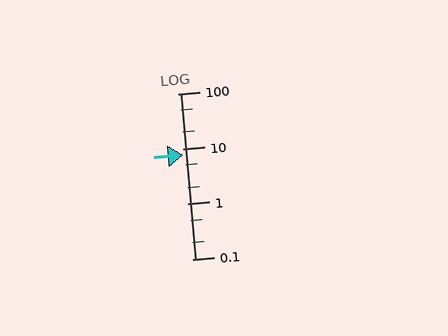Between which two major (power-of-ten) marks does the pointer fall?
The pointer is between 1 and 10.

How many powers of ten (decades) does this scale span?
The scale spans 3 decades, from 0.1 to 100.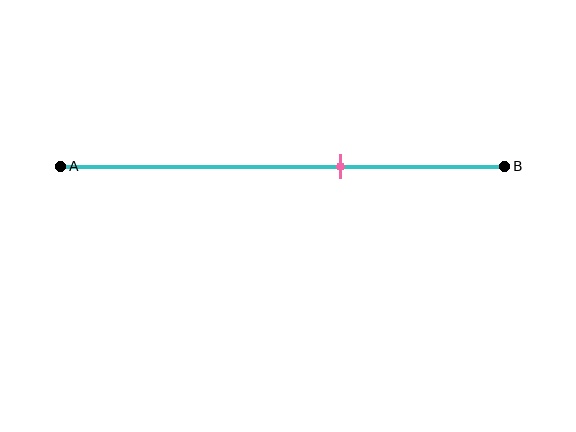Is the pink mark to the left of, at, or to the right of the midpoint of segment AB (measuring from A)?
The pink mark is to the right of the midpoint of segment AB.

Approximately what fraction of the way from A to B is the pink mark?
The pink mark is approximately 65% of the way from A to B.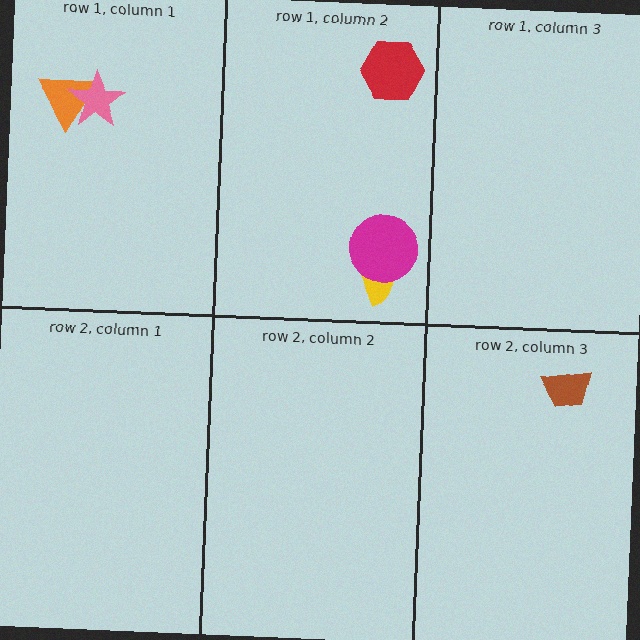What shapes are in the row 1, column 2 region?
The red hexagon, the yellow semicircle, the magenta circle.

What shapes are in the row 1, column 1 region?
The orange triangle, the pink star.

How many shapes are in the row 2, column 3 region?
1.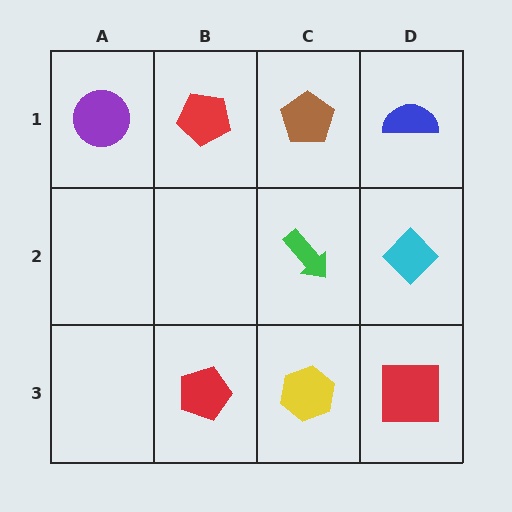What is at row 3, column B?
A red pentagon.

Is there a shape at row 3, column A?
No, that cell is empty.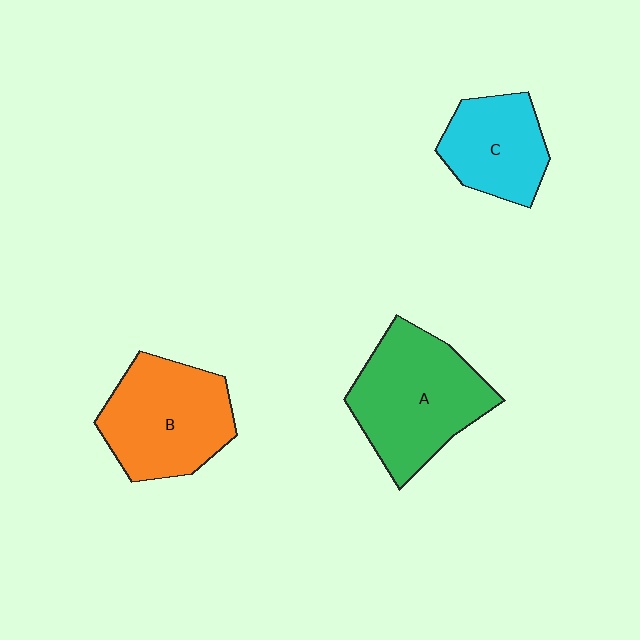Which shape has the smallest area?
Shape C (cyan).